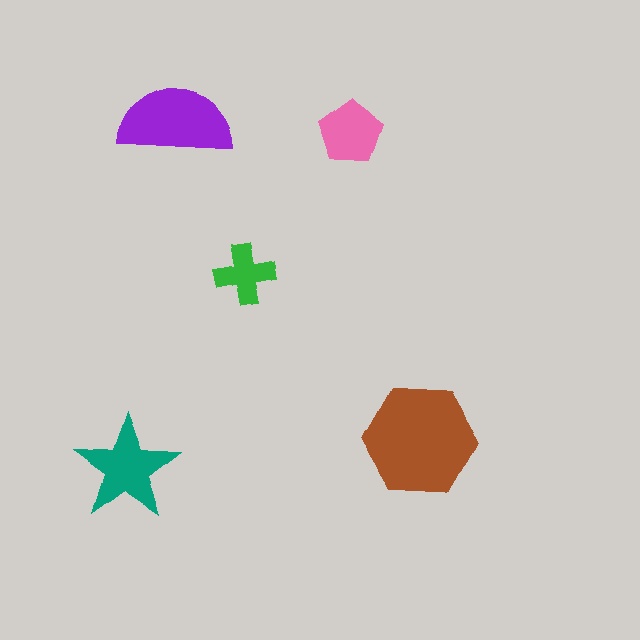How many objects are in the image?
There are 5 objects in the image.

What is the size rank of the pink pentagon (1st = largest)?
4th.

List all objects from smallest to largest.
The green cross, the pink pentagon, the teal star, the purple semicircle, the brown hexagon.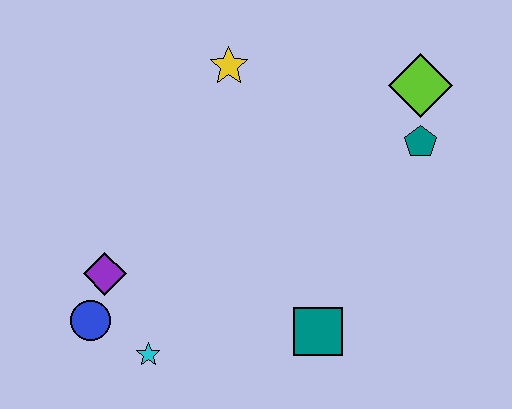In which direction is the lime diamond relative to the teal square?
The lime diamond is above the teal square.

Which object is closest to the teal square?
The cyan star is closest to the teal square.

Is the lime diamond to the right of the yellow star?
Yes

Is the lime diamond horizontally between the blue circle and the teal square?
No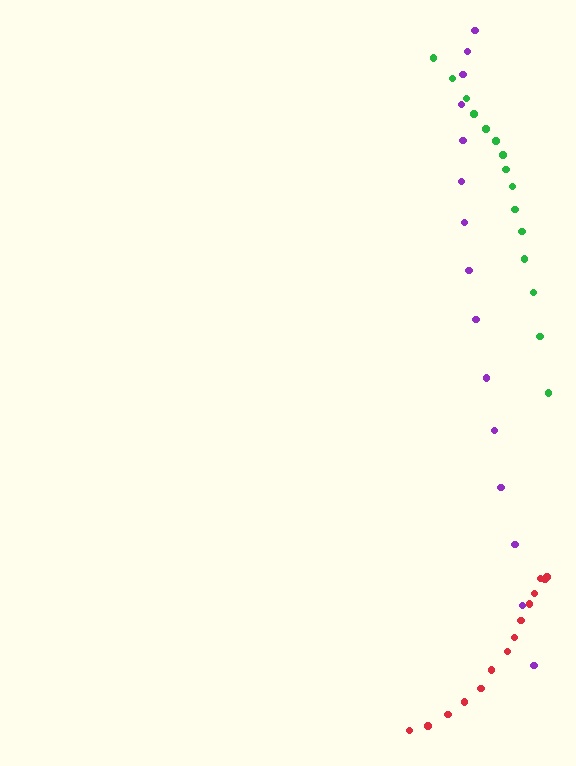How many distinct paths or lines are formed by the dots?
There are 3 distinct paths.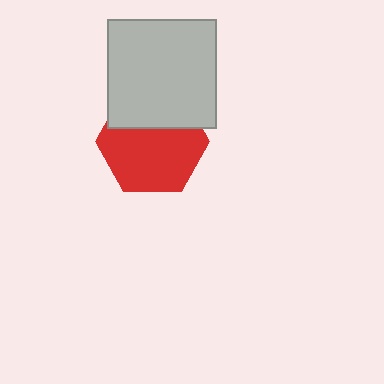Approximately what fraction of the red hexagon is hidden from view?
Roughly 35% of the red hexagon is hidden behind the light gray square.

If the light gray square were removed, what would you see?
You would see the complete red hexagon.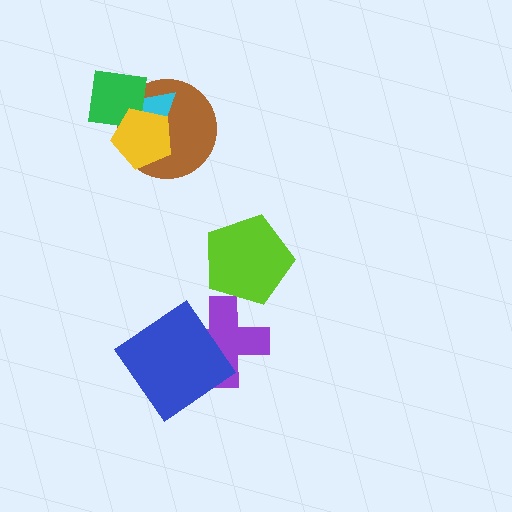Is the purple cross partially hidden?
Yes, it is partially covered by another shape.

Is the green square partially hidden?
Yes, it is partially covered by another shape.